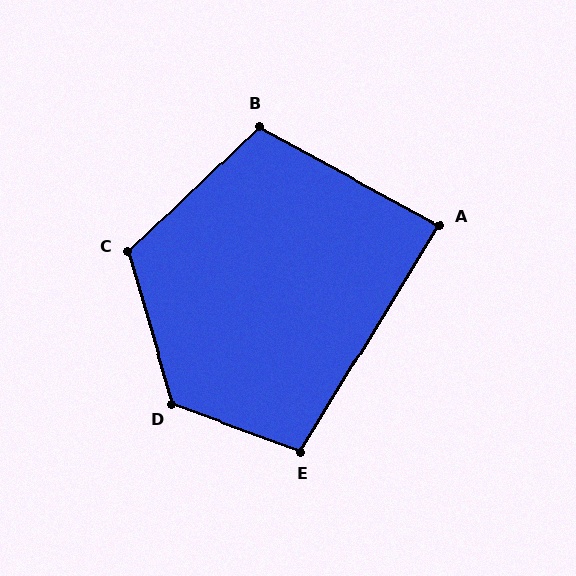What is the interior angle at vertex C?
Approximately 117 degrees (obtuse).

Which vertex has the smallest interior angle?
A, at approximately 87 degrees.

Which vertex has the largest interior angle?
D, at approximately 126 degrees.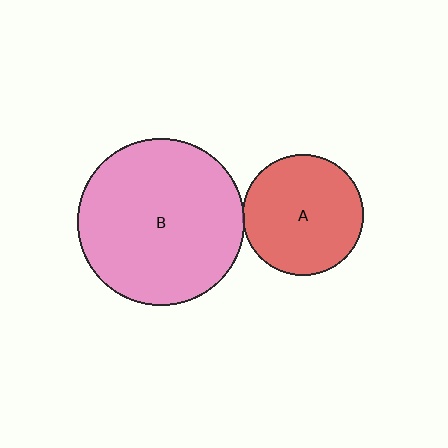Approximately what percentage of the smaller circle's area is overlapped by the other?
Approximately 5%.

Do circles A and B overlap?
Yes.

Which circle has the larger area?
Circle B (pink).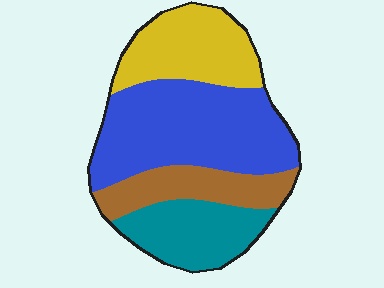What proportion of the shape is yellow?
Yellow covers around 25% of the shape.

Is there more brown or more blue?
Blue.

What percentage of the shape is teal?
Teal covers roughly 20% of the shape.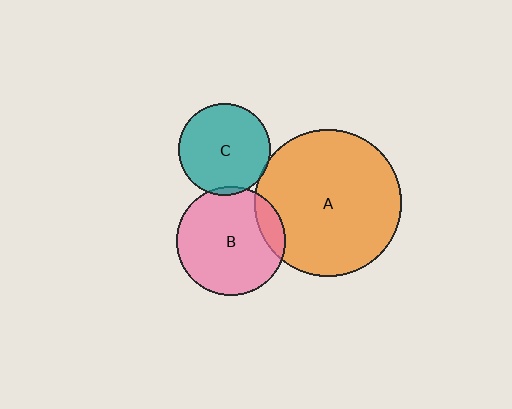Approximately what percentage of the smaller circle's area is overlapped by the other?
Approximately 5%.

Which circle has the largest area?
Circle A (orange).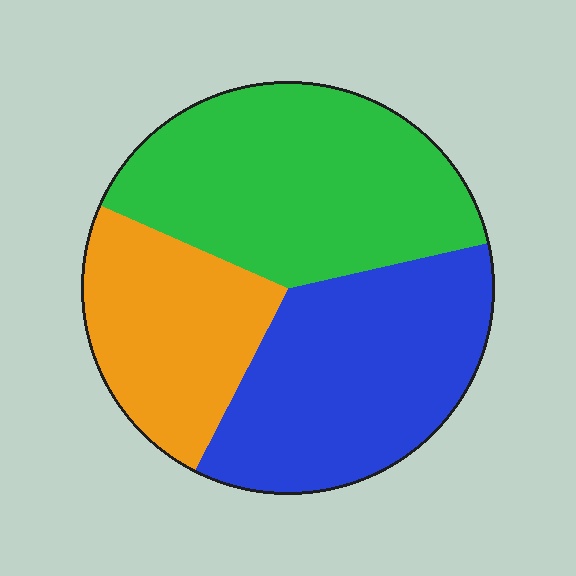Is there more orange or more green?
Green.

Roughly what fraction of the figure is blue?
Blue takes up about three eighths (3/8) of the figure.